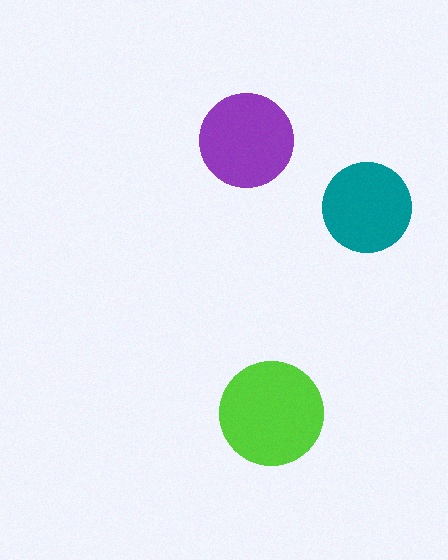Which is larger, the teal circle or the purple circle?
The purple one.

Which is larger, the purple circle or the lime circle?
The lime one.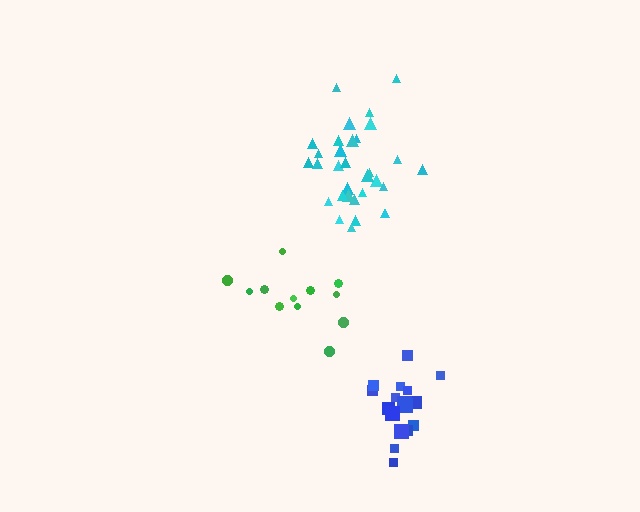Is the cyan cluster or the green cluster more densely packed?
Cyan.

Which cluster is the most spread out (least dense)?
Green.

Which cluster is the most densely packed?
Cyan.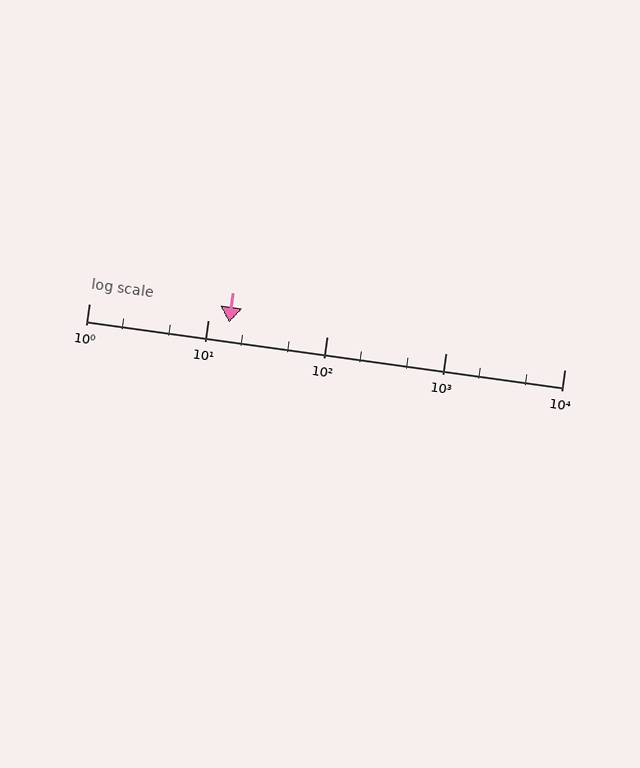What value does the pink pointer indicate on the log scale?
The pointer indicates approximately 15.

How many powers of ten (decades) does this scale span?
The scale spans 4 decades, from 1 to 10000.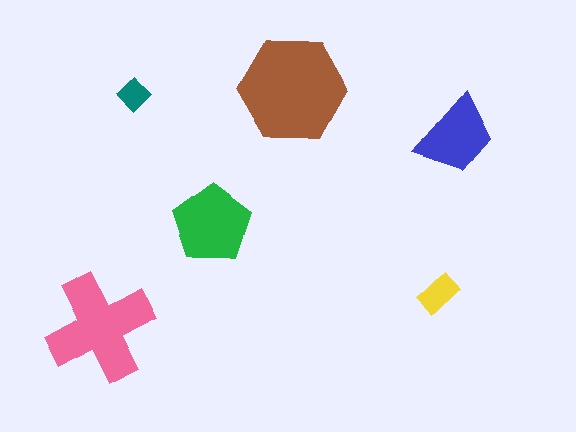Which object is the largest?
The brown hexagon.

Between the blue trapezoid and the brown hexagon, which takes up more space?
The brown hexagon.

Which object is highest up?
The brown hexagon is topmost.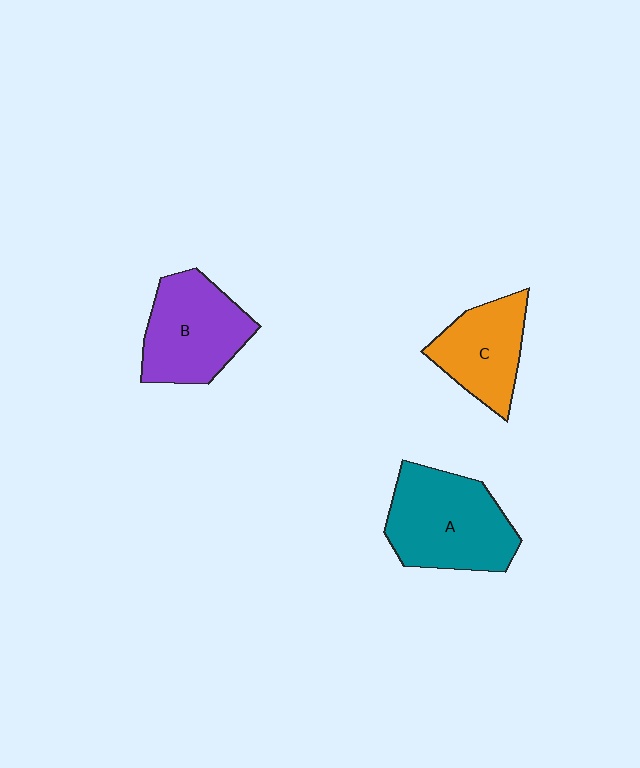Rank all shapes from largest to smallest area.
From largest to smallest: A (teal), B (purple), C (orange).